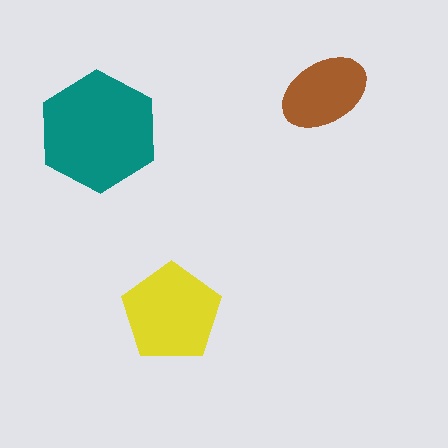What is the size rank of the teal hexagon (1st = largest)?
1st.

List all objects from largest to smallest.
The teal hexagon, the yellow pentagon, the brown ellipse.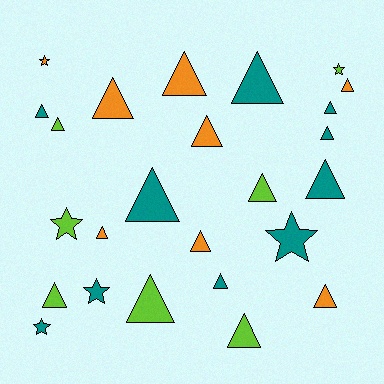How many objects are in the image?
There are 25 objects.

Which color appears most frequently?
Teal, with 10 objects.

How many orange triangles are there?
There are 7 orange triangles.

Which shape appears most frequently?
Triangle, with 19 objects.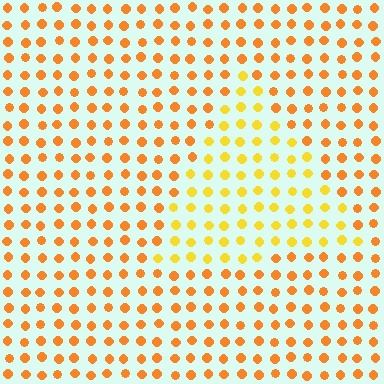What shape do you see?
I see a triangle.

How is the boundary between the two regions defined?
The boundary is defined purely by a slight shift in hue (about 26 degrees). Spacing, size, and orientation are identical on both sides.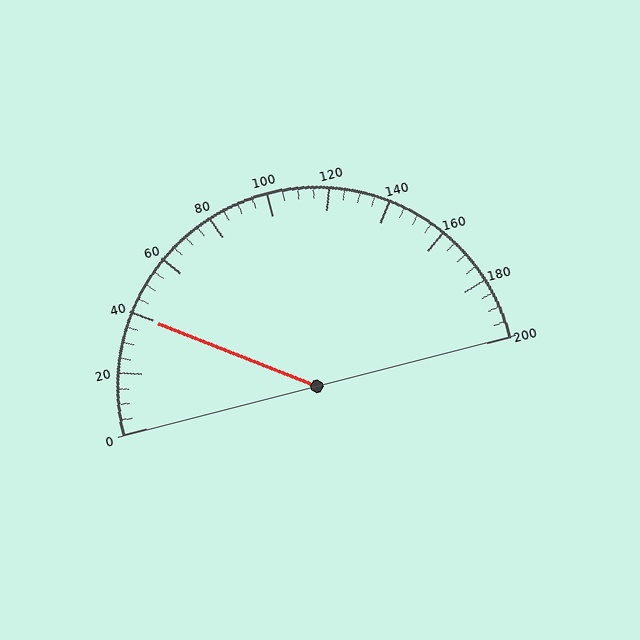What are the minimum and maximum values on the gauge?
The gauge ranges from 0 to 200.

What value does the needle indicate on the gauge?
The needle indicates approximately 40.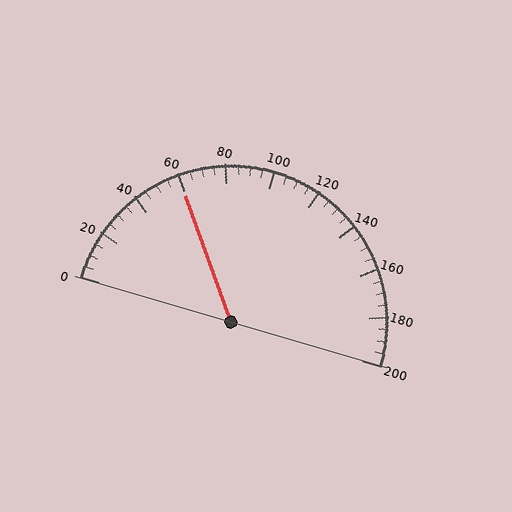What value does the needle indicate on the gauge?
The needle indicates approximately 60.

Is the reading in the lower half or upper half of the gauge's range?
The reading is in the lower half of the range (0 to 200).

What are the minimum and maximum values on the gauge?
The gauge ranges from 0 to 200.